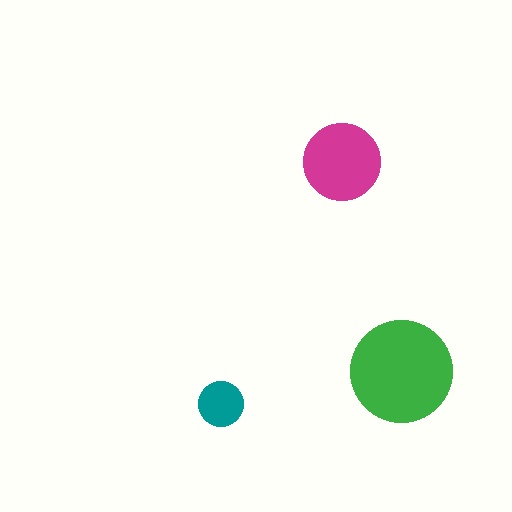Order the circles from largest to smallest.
the green one, the magenta one, the teal one.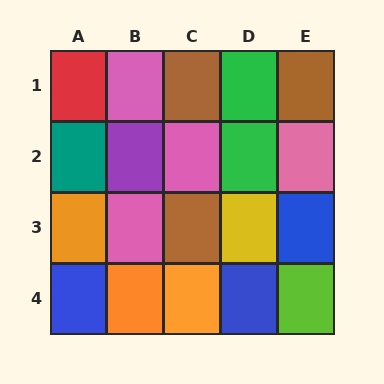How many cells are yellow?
1 cell is yellow.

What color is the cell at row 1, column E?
Brown.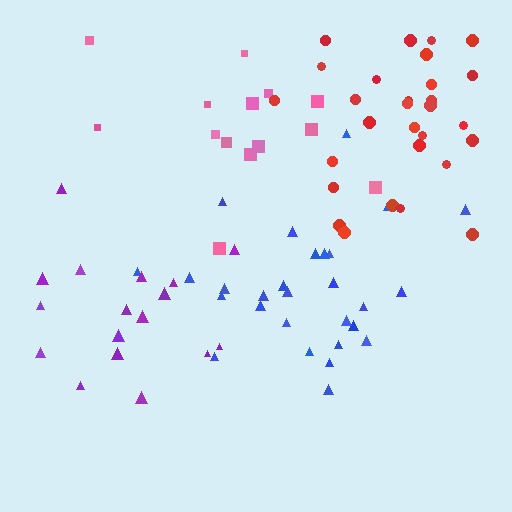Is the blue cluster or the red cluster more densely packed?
Blue.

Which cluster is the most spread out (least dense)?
Pink.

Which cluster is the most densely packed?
Blue.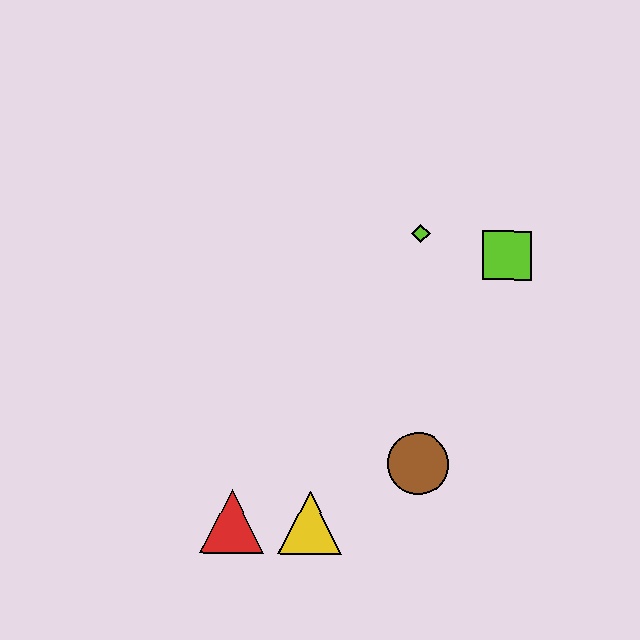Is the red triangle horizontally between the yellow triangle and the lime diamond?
No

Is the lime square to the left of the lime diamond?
No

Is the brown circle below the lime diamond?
Yes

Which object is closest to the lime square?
The lime diamond is closest to the lime square.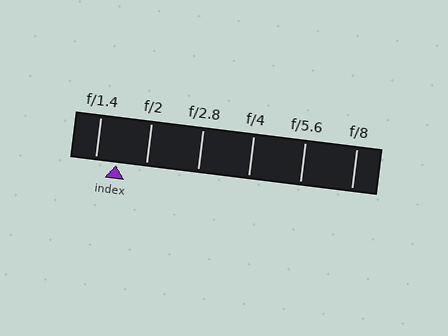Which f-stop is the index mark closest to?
The index mark is closest to f/1.4.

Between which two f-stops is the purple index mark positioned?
The index mark is between f/1.4 and f/2.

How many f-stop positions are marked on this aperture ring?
There are 6 f-stop positions marked.